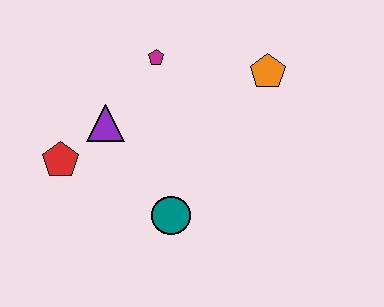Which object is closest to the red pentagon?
The purple triangle is closest to the red pentagon.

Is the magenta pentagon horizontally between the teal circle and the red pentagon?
Yes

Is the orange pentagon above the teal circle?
Yes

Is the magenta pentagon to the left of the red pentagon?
No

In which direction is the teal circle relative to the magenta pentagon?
The teal circle is below the magenta pentagon.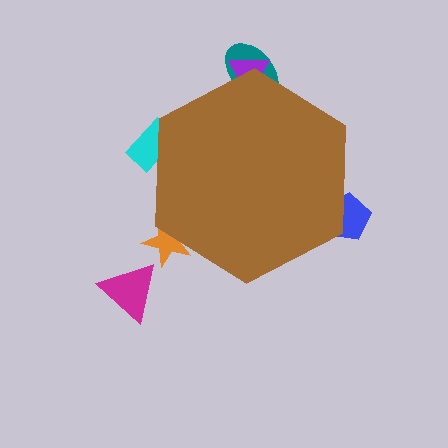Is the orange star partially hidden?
Yes, the orange star is partially hidden behind the brown hexagon.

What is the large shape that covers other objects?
A brown hexagon.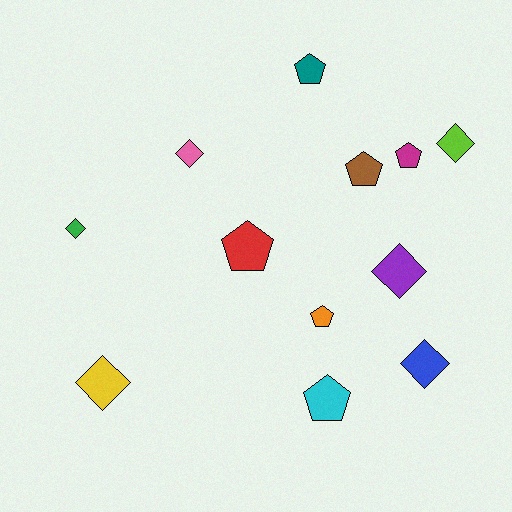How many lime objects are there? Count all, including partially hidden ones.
There is 1 lime object.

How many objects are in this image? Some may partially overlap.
There are 12 objects.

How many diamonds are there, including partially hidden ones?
There are 6 diamonds.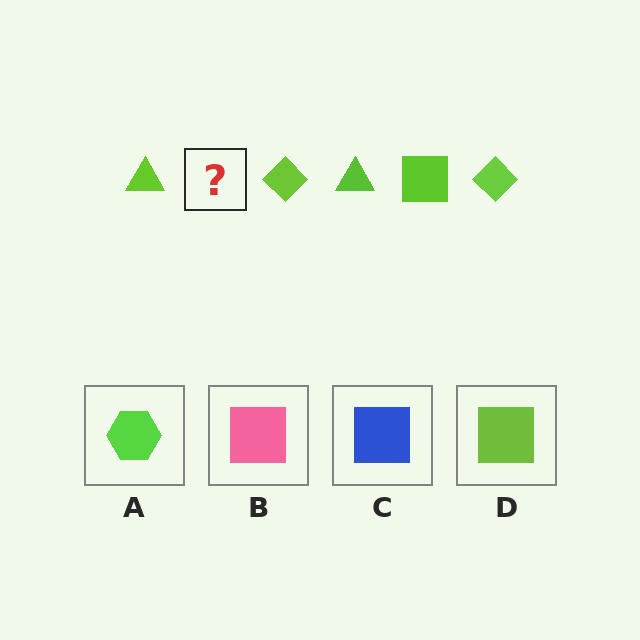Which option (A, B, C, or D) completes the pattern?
D.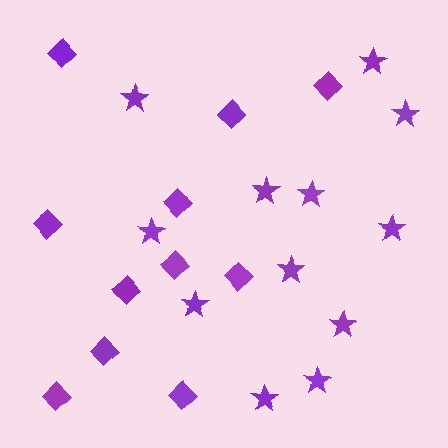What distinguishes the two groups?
There are 2 groups: one group of stars (12) and one group of diamonds (11).